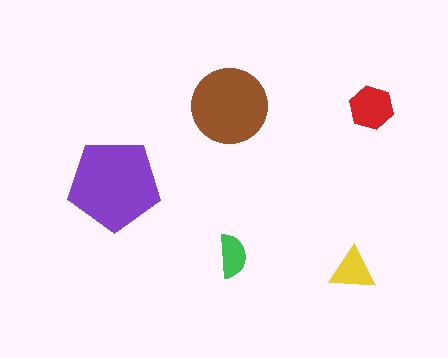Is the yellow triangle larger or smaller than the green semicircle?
Larger.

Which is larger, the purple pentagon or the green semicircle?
The purple pentagon.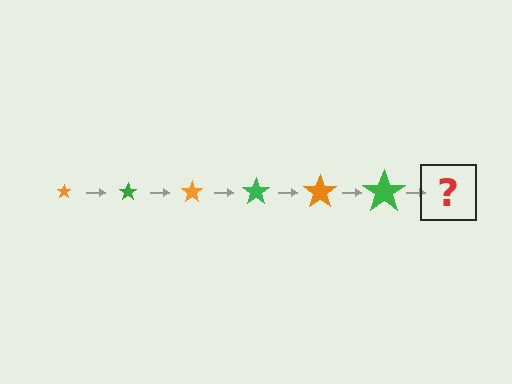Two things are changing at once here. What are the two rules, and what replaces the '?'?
The two rules are that the star grows larger each step and the color cycles through orange and green. The '?' should be an orange star, larger than the previous one.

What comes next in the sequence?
The next element should be an orange star, larger than the previous one.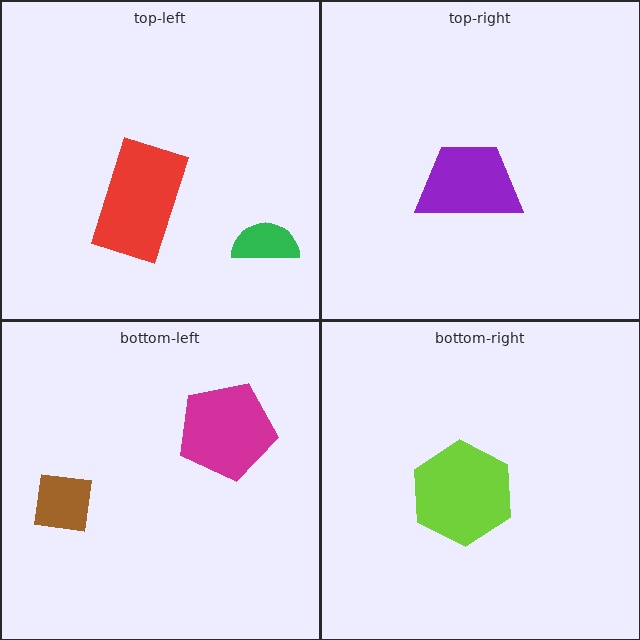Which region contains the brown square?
The bottom-left region.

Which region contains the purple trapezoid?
The top-right region.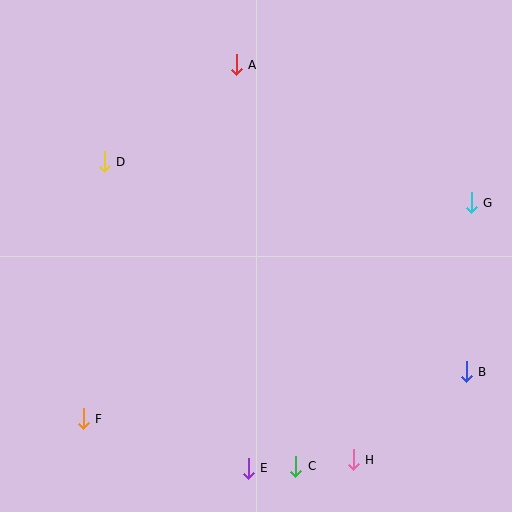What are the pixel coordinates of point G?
Point G is at (471, 203).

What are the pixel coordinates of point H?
Point H is at (353, 460).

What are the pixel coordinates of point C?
Point C is at (296, 466).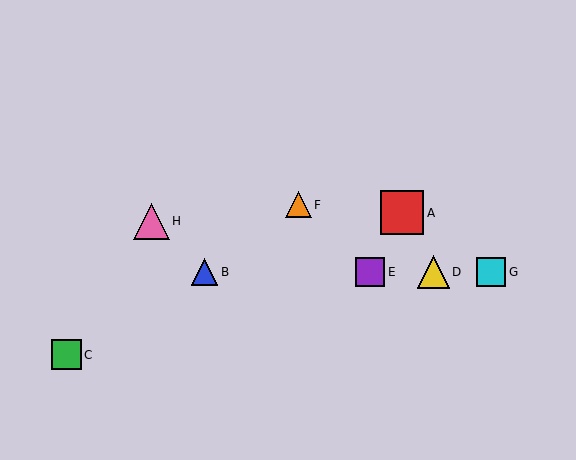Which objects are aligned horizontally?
Objects B, D, E, G are aligned horizontally.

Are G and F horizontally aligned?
No, G is at y≈272 and F is at y≈205.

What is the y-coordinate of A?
Object A is at y≈213.